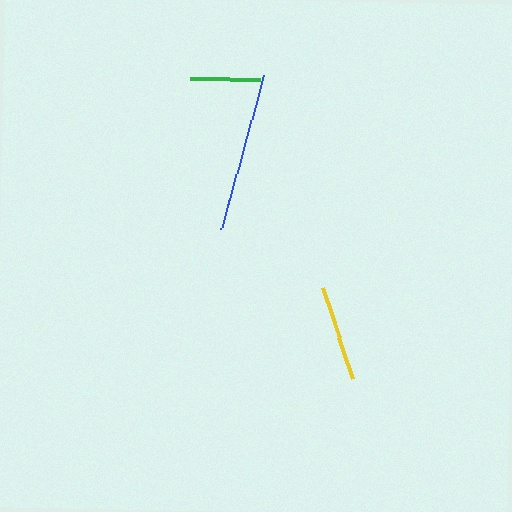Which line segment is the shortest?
The green line is the shortest at approximately 70 pixels.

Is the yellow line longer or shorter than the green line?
The yellow line is longer than the green line.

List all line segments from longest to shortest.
From longest to shortest: blue, yellow, green.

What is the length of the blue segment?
The blue segment is approximately 160 pixels long.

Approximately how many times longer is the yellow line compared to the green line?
The yellow line is approximately 1.4 times the length of the green line.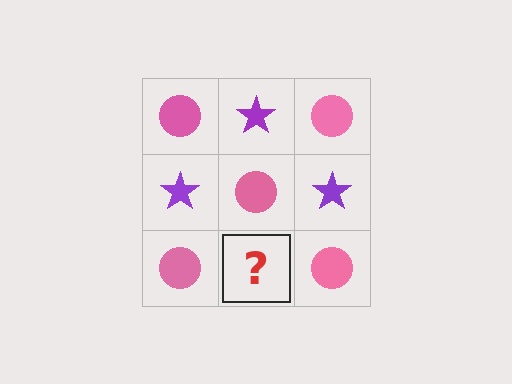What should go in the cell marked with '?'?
The missing cell should contain a purple star.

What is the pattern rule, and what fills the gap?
The rule is that it alternates pink circle and purple star in a checkerboard pattern. The gap should be filled with a purple star.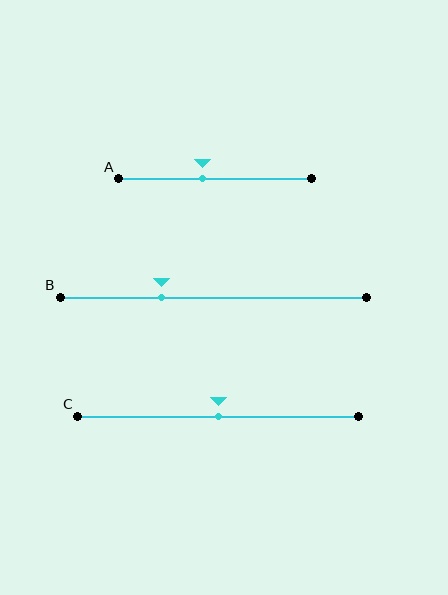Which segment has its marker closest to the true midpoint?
Segment C has its marker closest to the true midpoint.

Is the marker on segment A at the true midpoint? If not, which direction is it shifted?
No, the marker on segment A is shifted to the left by about 7% of the segment length.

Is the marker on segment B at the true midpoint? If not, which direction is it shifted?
No, the marker on segment B is shifted to the left by about 17% of the segment length.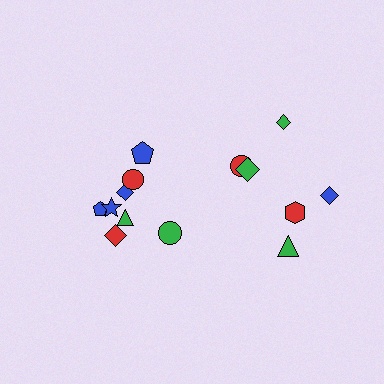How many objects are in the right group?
There are 6 objects.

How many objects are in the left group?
There are 8 objects.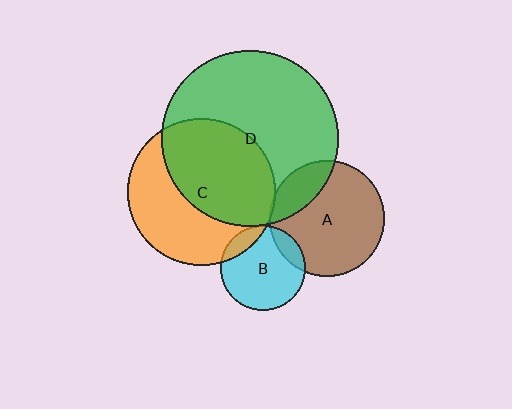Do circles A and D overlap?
Yes.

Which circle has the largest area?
Circle D (green).